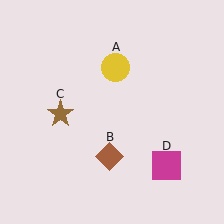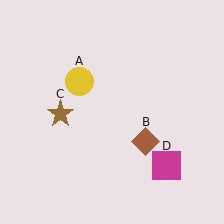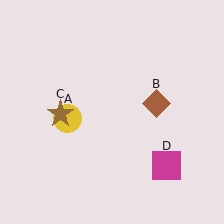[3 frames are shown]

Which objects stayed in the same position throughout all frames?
Brown star (object C) and magenta square (object D) remained stationary.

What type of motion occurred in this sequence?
The yellow circle (object A), brown diamond (object B) rotated counterclockwise around the center of the scene.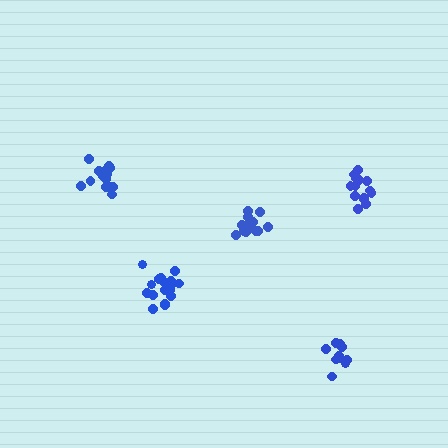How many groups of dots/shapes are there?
There are 5 groups.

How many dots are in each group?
Group 1: 16 dots, Group 2: 14 dots, Group 3: 15 dots, Group 4: 12 dots, Group 5: 17 dots (74 total).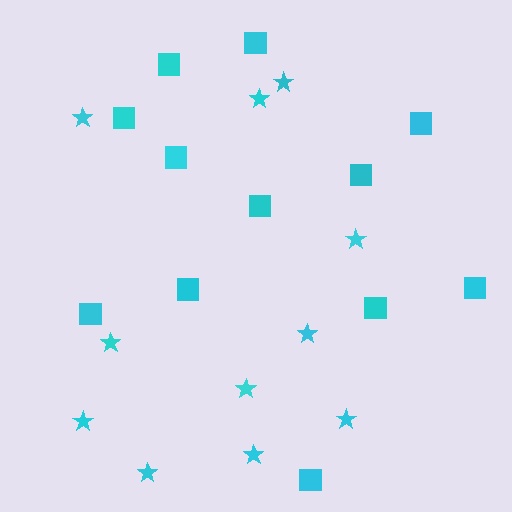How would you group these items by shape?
There are 2 groups: one group of stars (11) and one group of squares (12).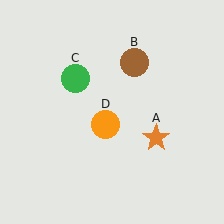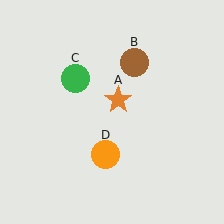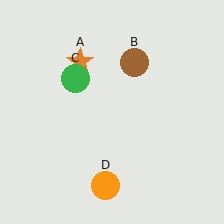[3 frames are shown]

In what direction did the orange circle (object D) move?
The orange circle (object D) moved down.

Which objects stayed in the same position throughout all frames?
Brown circle (object B) and green circle (object C) remained stationary.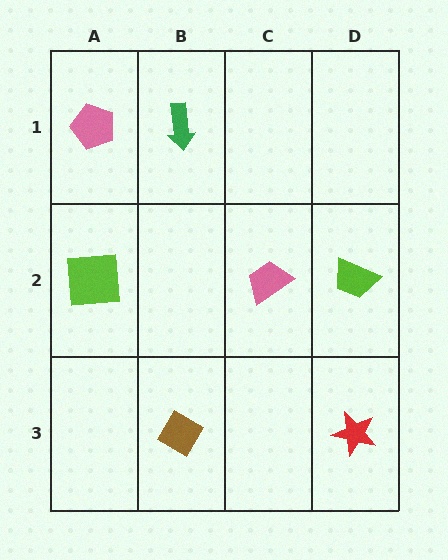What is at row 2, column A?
A lime square.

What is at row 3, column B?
A brown diamond.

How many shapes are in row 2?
3 shapes.